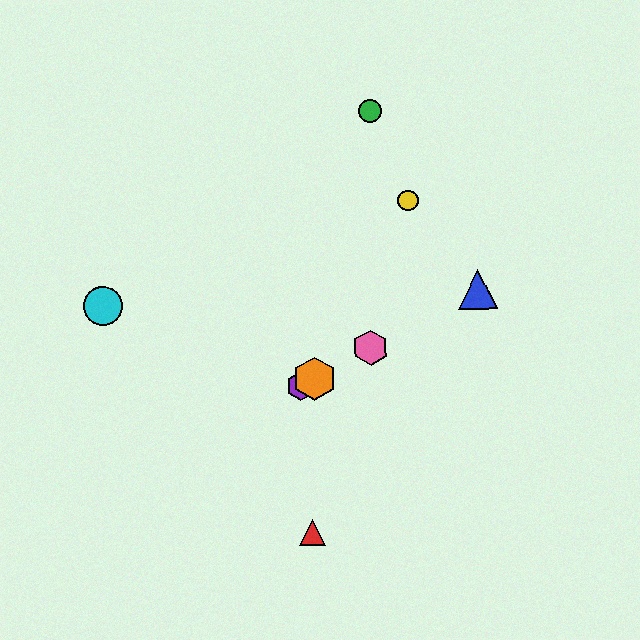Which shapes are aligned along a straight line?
The blue triangle, the purple hexagon, the orange hexagon, the pink hexagon are aligned along a straight line.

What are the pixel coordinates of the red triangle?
The red triangle is at (313, 533).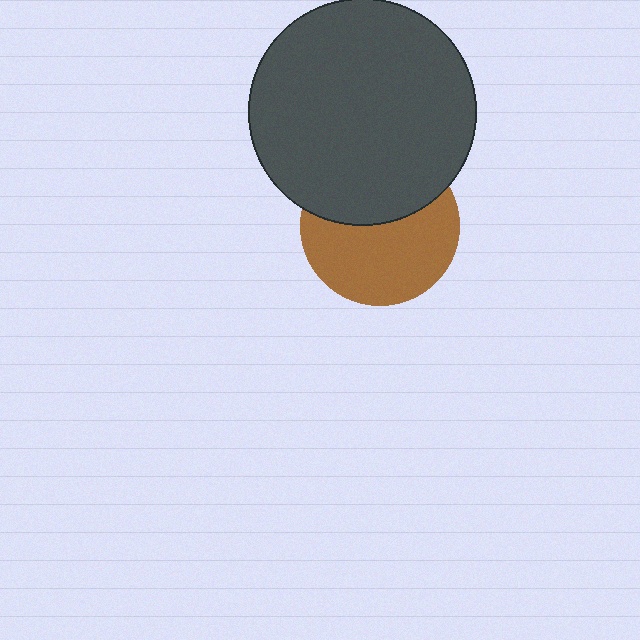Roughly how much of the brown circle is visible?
About half of it is visible (roughly 59%).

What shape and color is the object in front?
The object in front is a dark gray circle.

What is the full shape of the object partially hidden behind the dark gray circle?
The partially hidden object is a brown circle.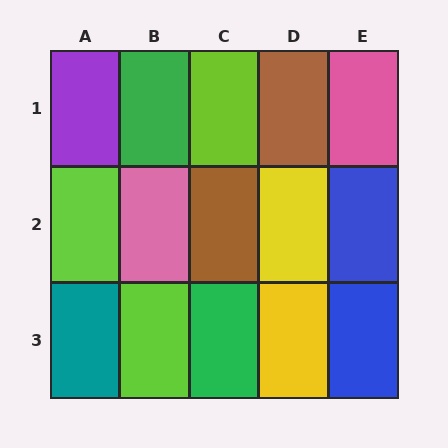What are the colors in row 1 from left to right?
Purple, green, lime, brown, pink.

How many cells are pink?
2 cells are pink.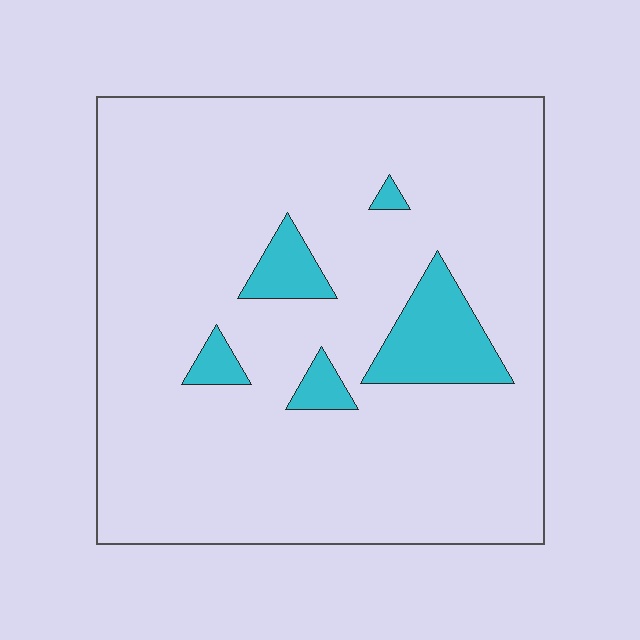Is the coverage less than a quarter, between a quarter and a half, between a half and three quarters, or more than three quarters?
Less than a quarter.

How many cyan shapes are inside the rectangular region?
5.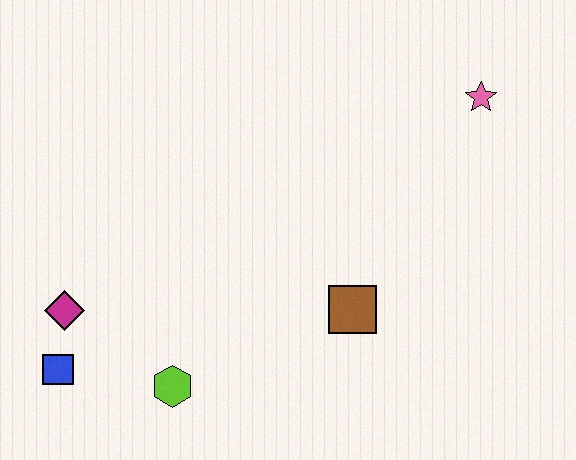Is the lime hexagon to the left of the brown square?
Yes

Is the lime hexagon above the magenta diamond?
No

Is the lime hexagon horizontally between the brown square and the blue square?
Yes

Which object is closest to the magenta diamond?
The blue square is closest to the magenta diamond.